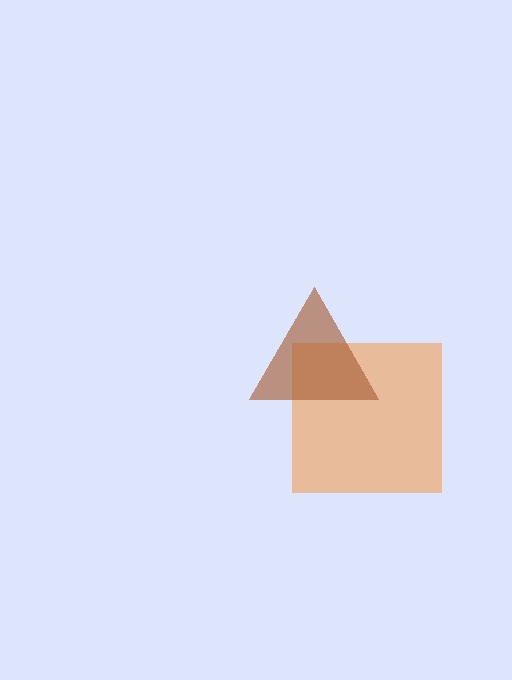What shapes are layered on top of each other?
The layered shapes are: an orange square, a brown triangle.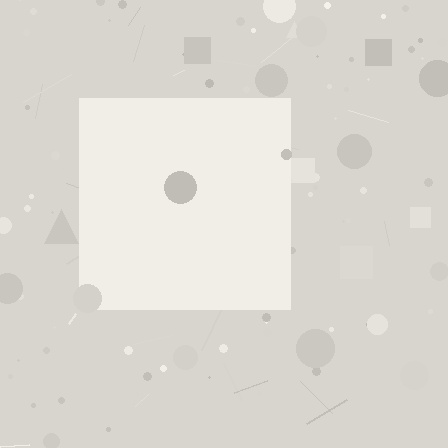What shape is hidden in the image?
A square is hidden in the image.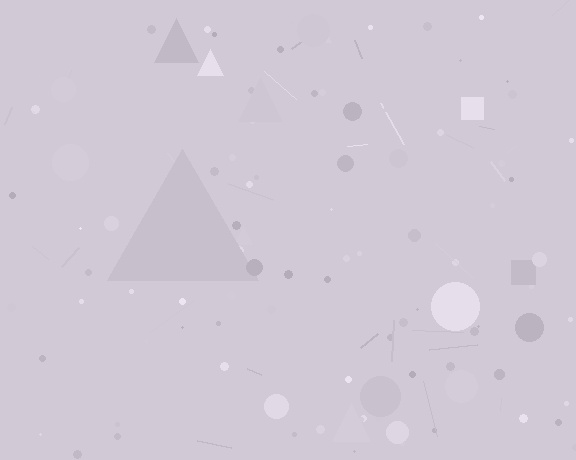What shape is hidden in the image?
A triangle is hidden in the image.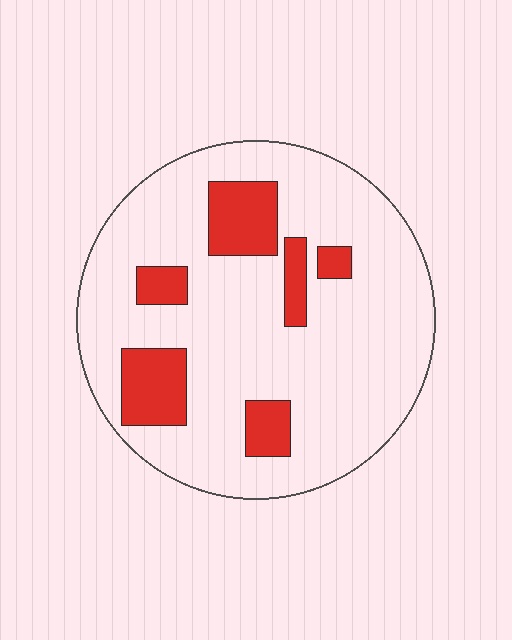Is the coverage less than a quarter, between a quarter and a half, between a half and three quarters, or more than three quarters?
Less than a quarter.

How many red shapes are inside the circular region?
6.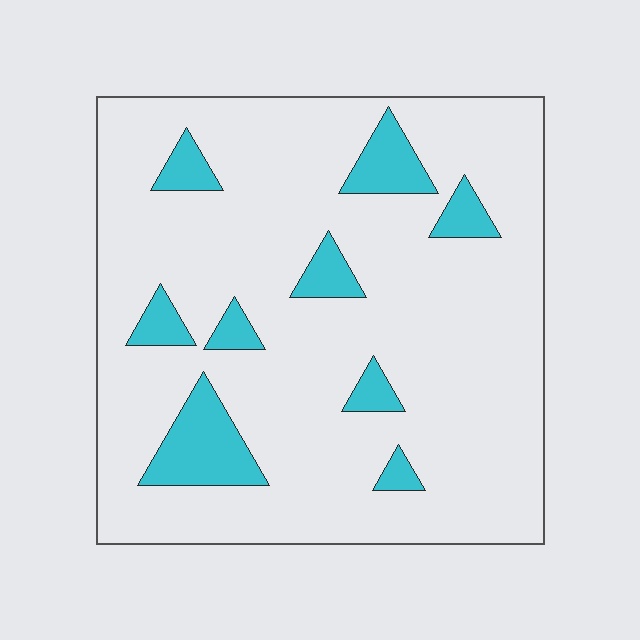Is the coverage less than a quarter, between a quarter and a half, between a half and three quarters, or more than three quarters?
Less than a quarter.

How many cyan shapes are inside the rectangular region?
9.